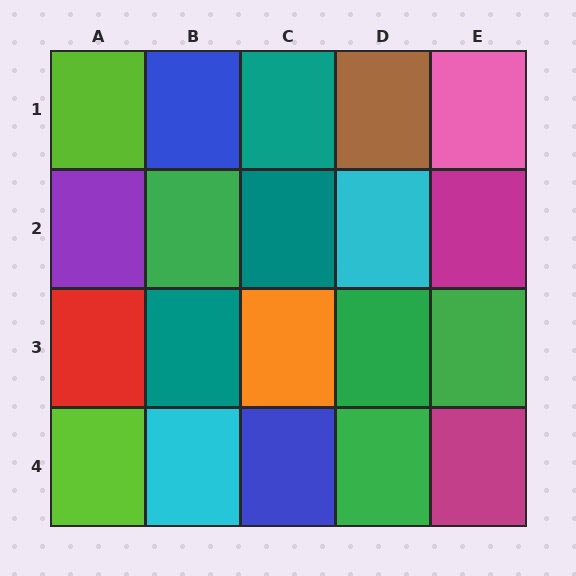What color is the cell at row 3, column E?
Green.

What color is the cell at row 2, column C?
Teal.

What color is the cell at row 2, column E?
Magenta.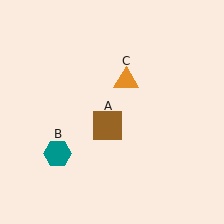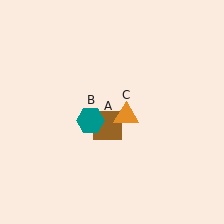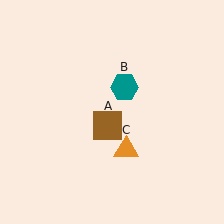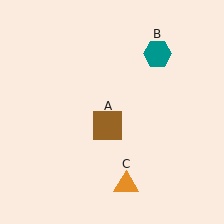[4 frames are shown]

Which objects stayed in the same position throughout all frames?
Brown square (object A) remained stationary.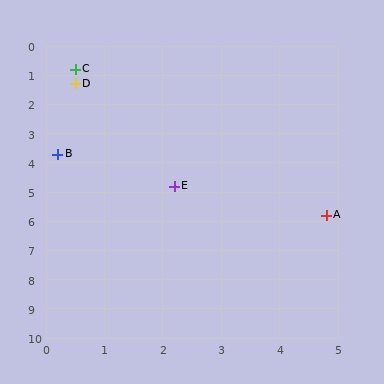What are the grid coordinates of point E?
Point E is at approximately (2.2, 4.8).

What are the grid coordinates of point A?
Point A is at approximately (4.8, 5.8).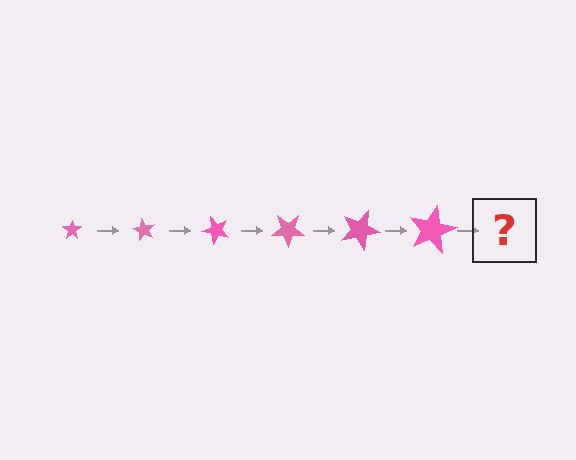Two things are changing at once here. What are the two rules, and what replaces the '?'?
The two rules are that the star grows larger each step and it rotates 60 degrees each step. The '?' should be a star, larger than the previous one and rotated 360 degrees from the start.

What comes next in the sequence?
The next element should be a star, larger than the previous one and rotated 360 degrees from the start.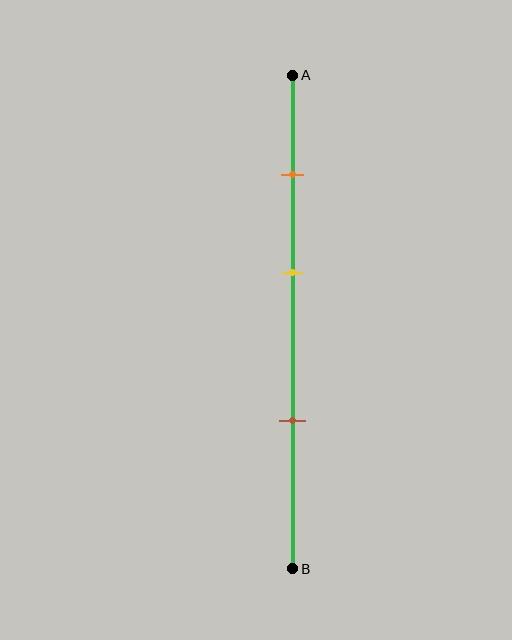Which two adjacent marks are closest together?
The orange and yellow marks are the closest adjacent pair.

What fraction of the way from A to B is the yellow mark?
The yellow mark is approximately 40% (0.4) of the way from A to B.